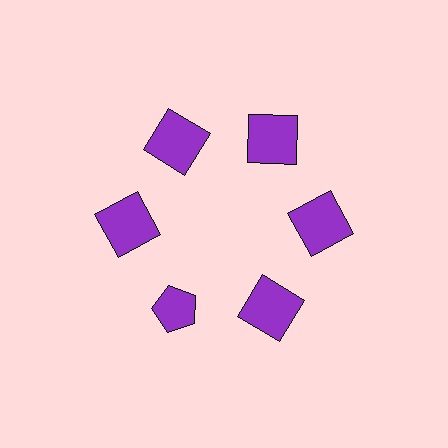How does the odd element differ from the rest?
It has a different shape: pentagon instead of square.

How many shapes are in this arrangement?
There are 6 shapes arranged in a ring pattern.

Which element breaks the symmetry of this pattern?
The purple pentagon at roughly the 7 o'clock position breaks the symmetry. All other shapes are purple squares.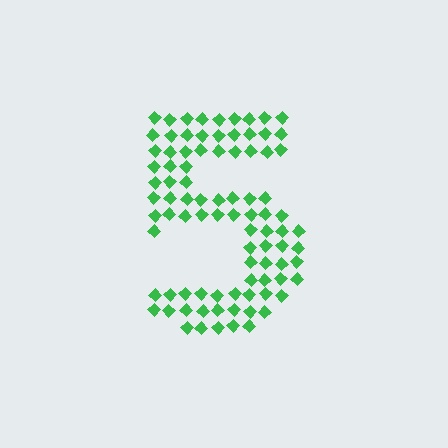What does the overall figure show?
The overall figure shows the digit 5.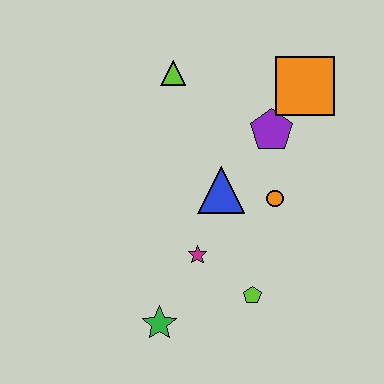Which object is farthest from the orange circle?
The green star is farthest from the orange circle.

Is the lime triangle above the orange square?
Yes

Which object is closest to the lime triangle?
The purple pentagon is closest to the lime triangle.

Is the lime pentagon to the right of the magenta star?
Yes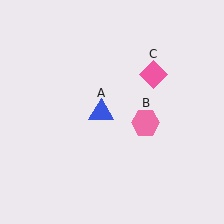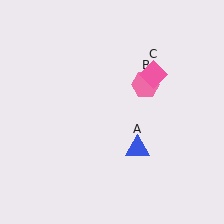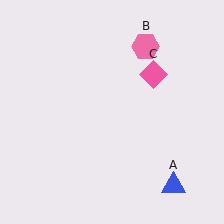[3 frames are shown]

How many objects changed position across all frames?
2 objects changed position: blue triangle (object A), pink hexagon (object B).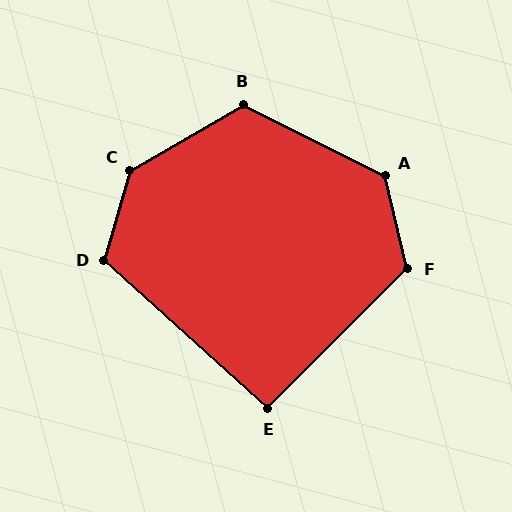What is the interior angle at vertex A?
Approximately 130 degrees (obtuse).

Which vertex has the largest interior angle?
C, at approximately 136 degrees.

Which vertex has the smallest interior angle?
E, at approximately 93 degrees.